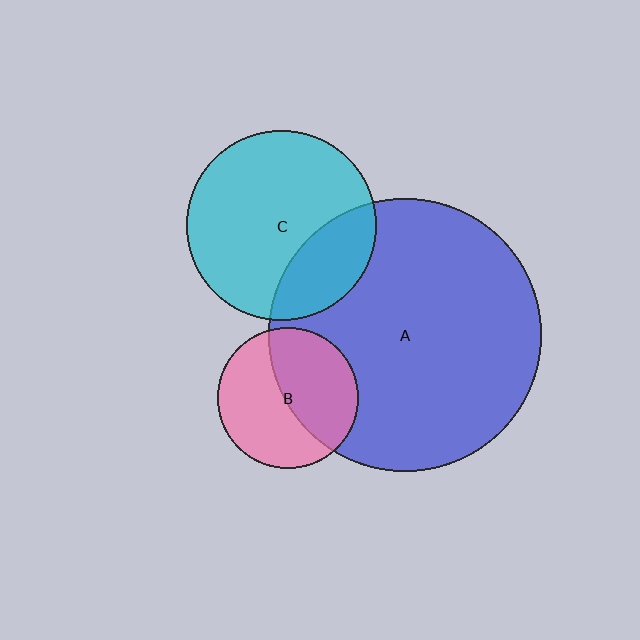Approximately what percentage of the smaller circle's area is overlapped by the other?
Approximately 50%.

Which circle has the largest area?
Circle A (blue).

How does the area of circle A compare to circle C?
Approximately 2.1 times.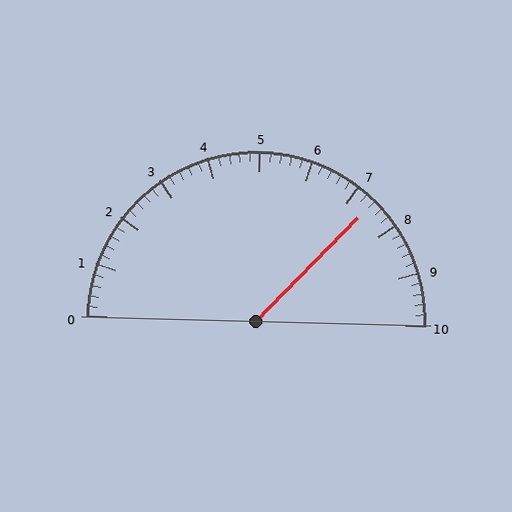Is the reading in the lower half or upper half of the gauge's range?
The reading is in the upper half of the range (0 to 10).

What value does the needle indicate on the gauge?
The needle indicates approximately 7.4.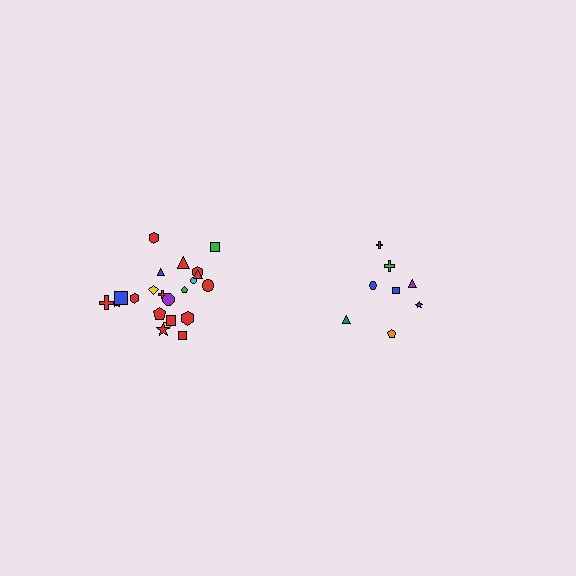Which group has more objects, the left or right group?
The left group.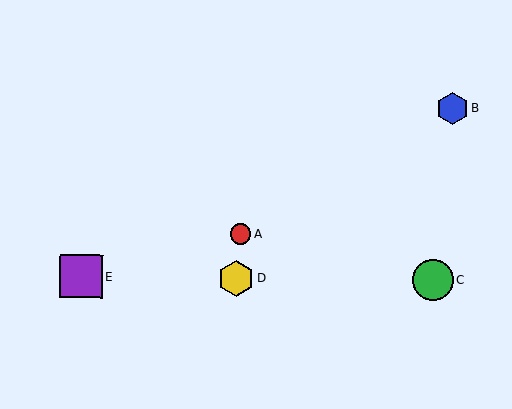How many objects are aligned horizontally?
3 objects (C, D, E) are aligned horizontally.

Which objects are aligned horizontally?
Objects C, D, E are aligned horizontally.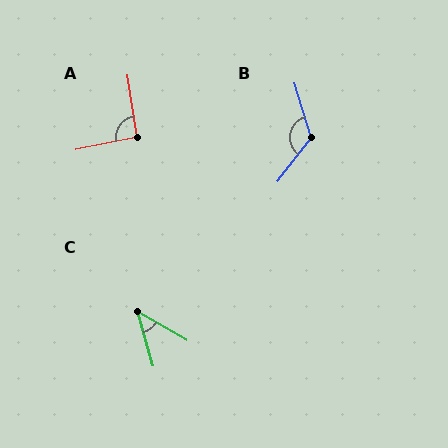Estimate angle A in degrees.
Approximately 93 degrees.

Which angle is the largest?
B, at approximately 125 degrees.